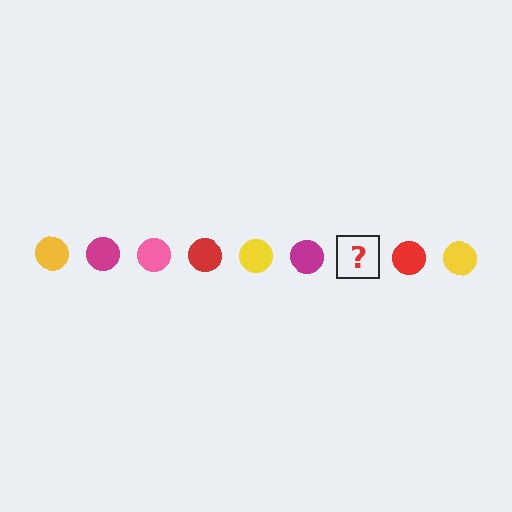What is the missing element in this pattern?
The missing element is a pink circle.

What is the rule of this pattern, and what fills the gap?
The rule is that the pattern cycles through yellow, magenta, pink, red circles. The gap should be filled with a pink circle.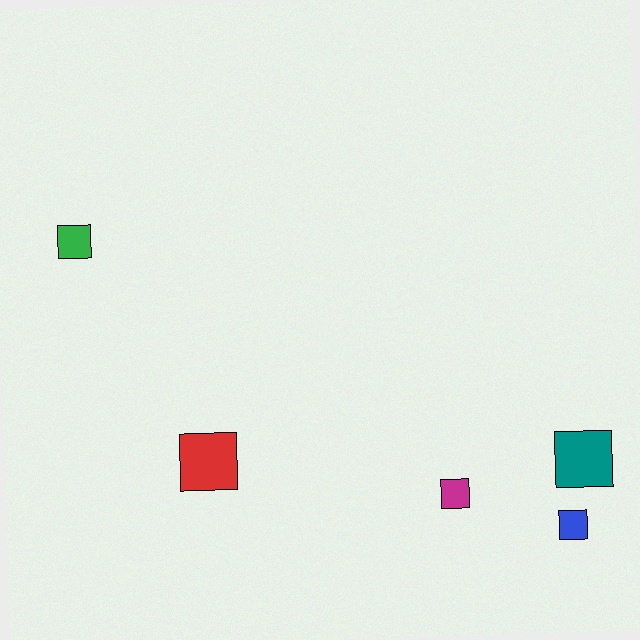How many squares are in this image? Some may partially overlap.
There are 5 squares.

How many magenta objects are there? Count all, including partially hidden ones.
There is 1 magenta object.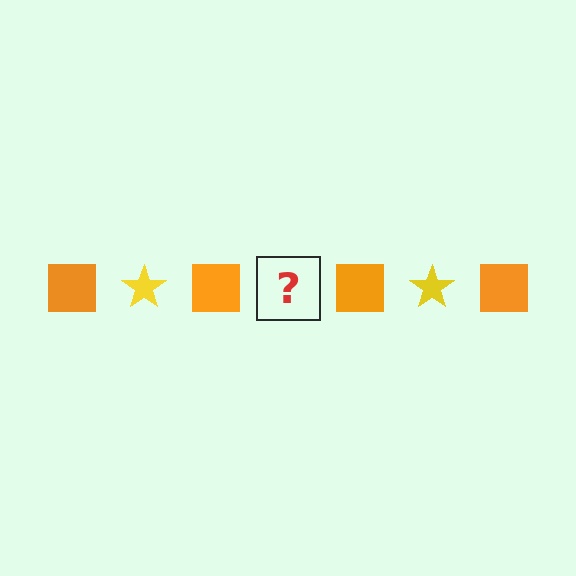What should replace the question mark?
The question mark should be replaced with a yellow star.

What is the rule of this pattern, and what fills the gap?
The rule is that the pattern alternates between orange square and yellow star. The gap should be filled with a yellow star.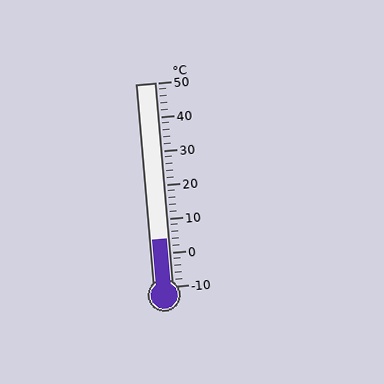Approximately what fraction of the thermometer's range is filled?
The thermometer is filled to approximately 25% of its range.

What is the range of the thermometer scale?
The thermometer scale ranges from -10°C to 50°C.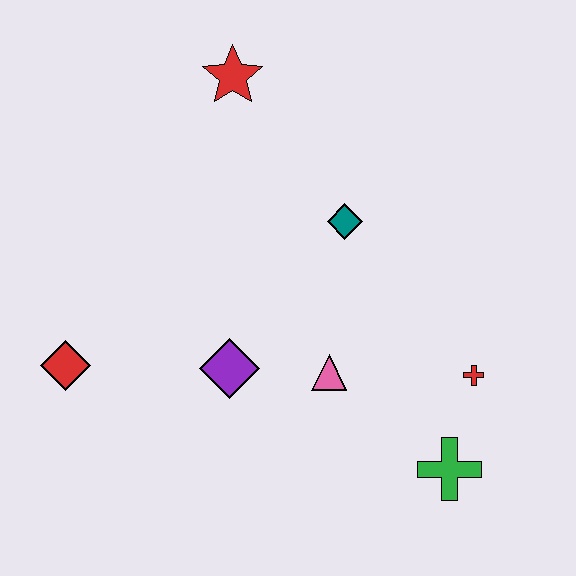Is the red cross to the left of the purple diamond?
No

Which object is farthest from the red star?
The green cross is farthest from the red star.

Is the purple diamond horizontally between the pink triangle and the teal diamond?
No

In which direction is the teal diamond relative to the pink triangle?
The teal diamond is above the pink triangle.